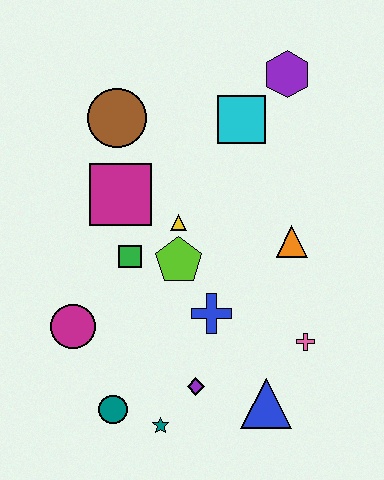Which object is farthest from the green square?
The purple hexagon is farthest from the green square.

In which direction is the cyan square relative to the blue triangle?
The cyan square is above the blue triangle.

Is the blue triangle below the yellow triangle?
Yes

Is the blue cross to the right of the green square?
Yes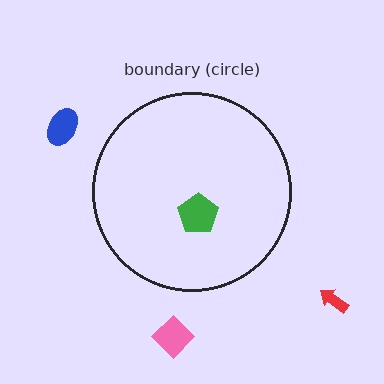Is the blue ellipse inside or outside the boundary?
Outside.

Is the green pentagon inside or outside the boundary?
Inside.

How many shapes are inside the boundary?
1 inside, 3 outside.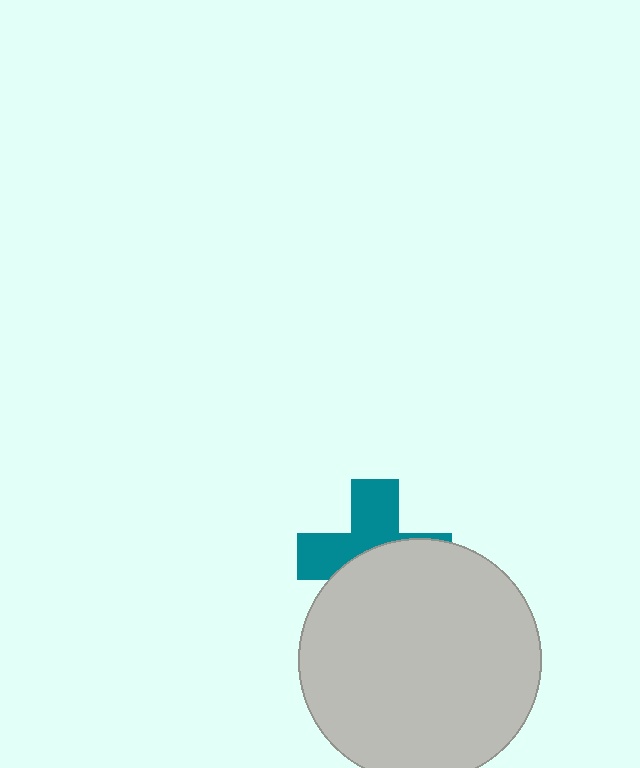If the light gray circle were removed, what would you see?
You would see the complete teal cross.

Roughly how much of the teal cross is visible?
About half of it is visible (roughly 47%).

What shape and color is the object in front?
The object in front is a light gray circle.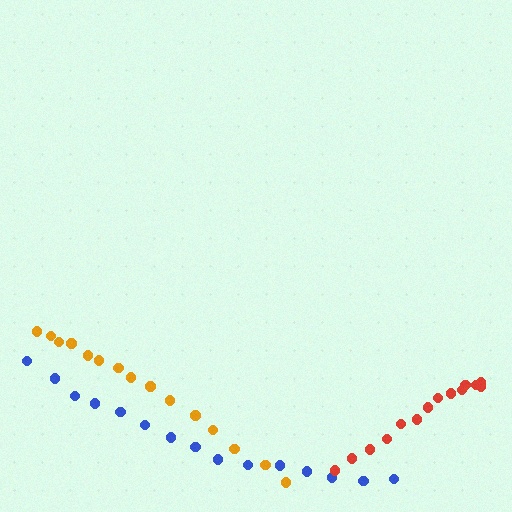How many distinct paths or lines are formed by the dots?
There are 3 distinct paths.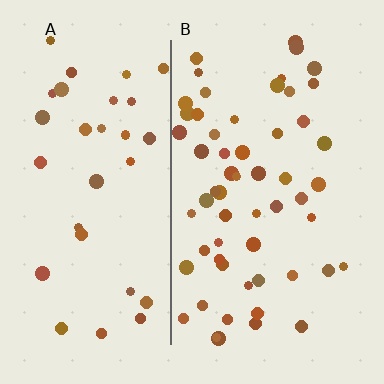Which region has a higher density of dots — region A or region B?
B (the right).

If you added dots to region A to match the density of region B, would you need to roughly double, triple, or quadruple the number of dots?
Approximately double.